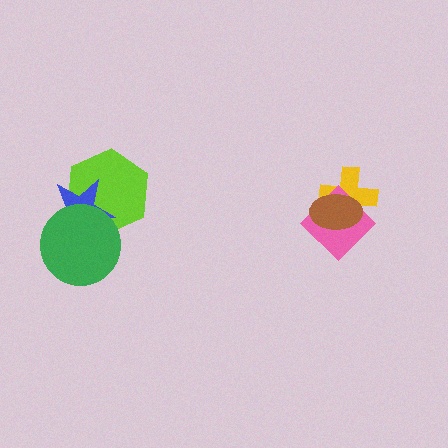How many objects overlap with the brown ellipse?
2 objects overlap with the brown ellipse.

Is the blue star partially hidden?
Yes, it is partially covered by another shape.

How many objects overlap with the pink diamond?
2 objects overlap with the pink diamond.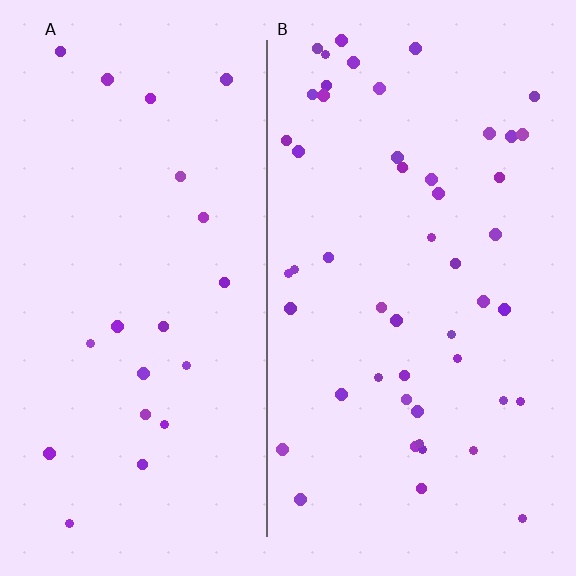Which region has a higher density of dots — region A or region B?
B (the right).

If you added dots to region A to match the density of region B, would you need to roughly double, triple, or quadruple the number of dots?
Approximately double.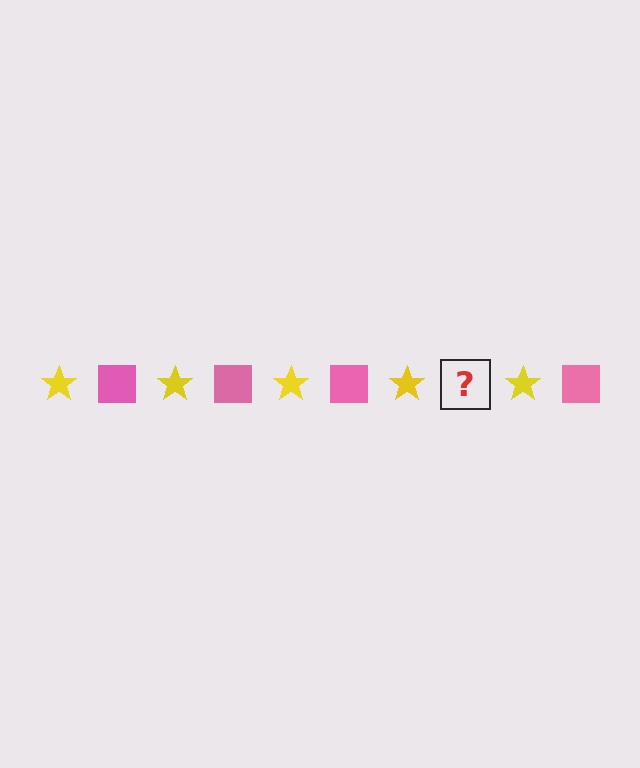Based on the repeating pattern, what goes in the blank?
The blank should be a pink square.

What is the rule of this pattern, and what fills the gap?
The rule is that the pattern alternates between yellow star and pink square. The gap should be filled with a pink square.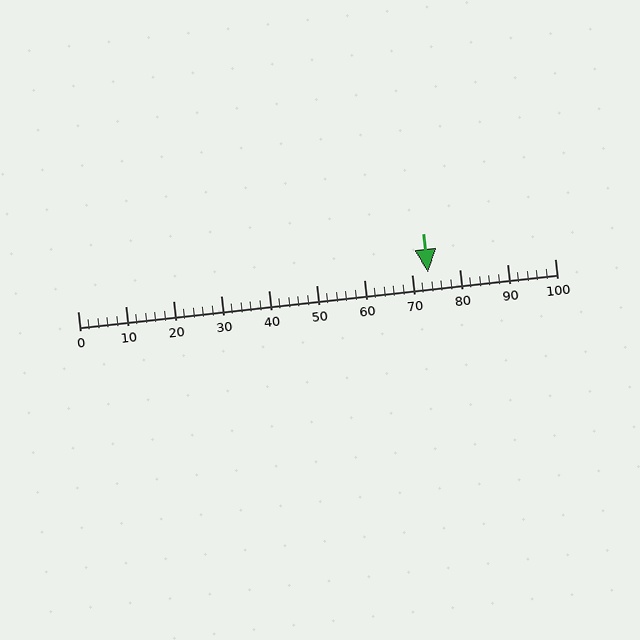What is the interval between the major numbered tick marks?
The major tick marks are spaced 10 units apart.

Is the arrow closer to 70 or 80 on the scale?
The arrow is closer to 70.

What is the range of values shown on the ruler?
The ruler shows values from 0 to 100.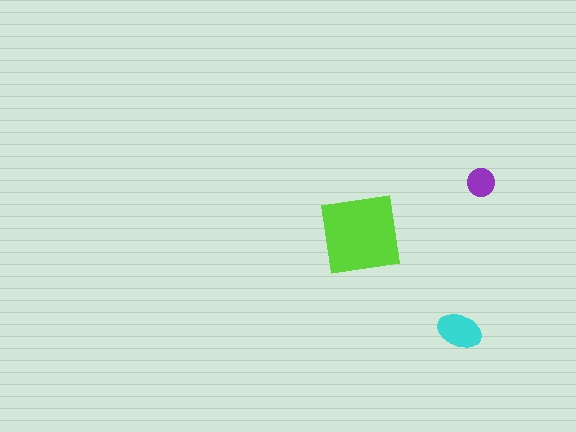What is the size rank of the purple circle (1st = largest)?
3rd.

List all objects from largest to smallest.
The lime square, the cyan ellipse, the purple circle.